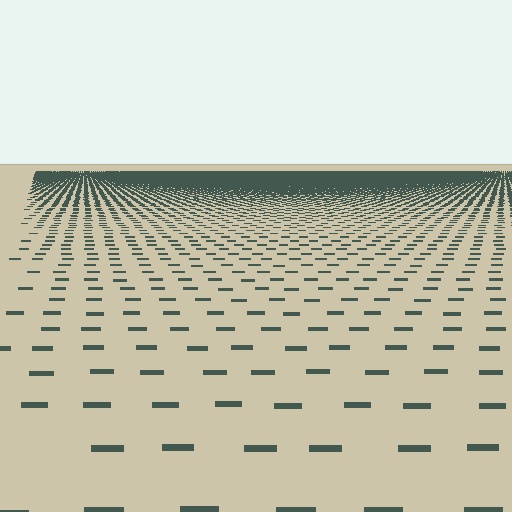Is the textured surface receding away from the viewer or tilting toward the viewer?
The surface is receding away from the viewer. Texture elements get smaller and denser toward the top.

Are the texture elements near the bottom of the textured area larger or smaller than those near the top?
Larger. Near the bottom, elements are closer to the viewer and appear at a bigger on-screen size.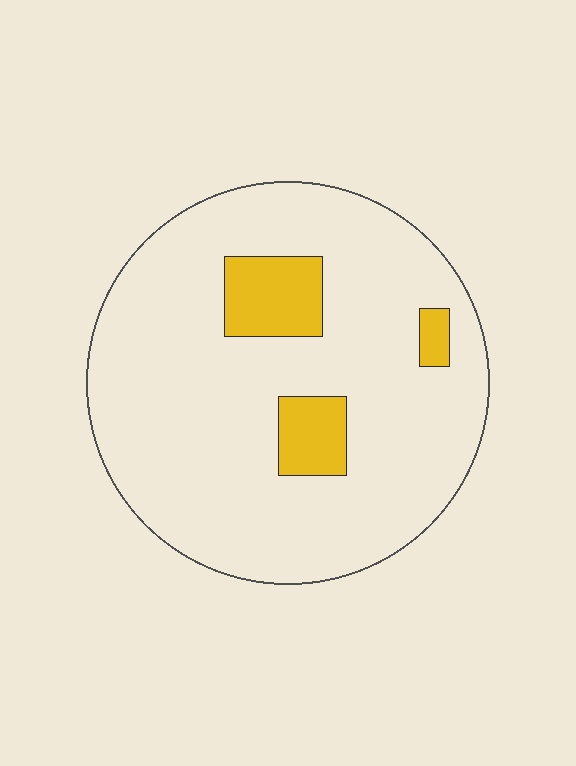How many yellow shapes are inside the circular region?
3.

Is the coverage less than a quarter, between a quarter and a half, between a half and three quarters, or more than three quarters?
Less than a quarter.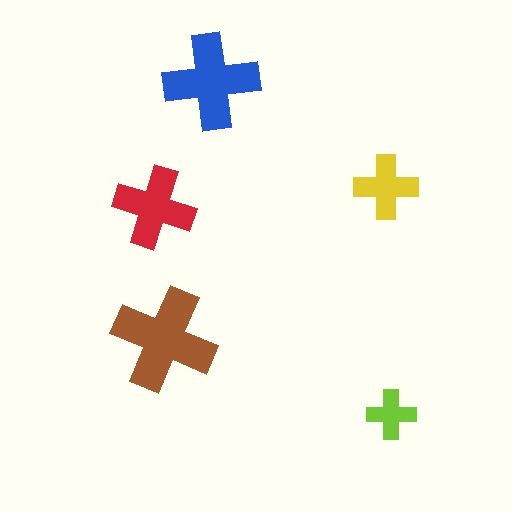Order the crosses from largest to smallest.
the brown one, the blue one, the red one, the yellow one, the lime one.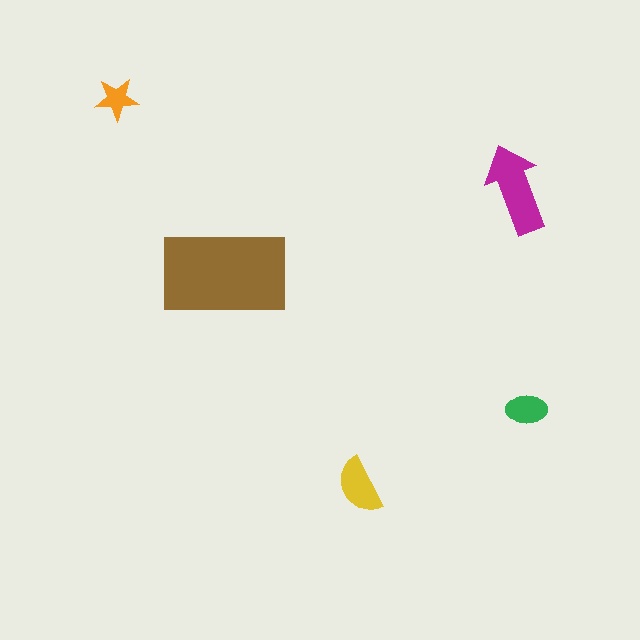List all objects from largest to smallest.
The brown rectangle, the magenta arrow, the yellow semicircle, the green ellipse, the orange star.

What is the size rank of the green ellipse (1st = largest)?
4th.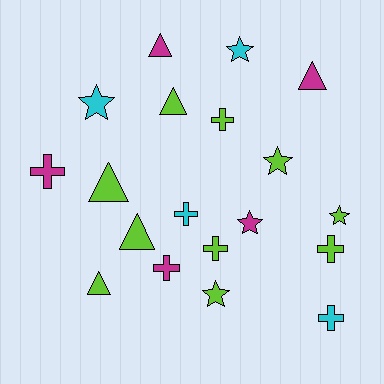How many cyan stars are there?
There are 2 cyan stars.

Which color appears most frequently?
Lime, with 10 objects.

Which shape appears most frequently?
Cross, with 7 objects.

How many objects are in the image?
There are 19 objects.